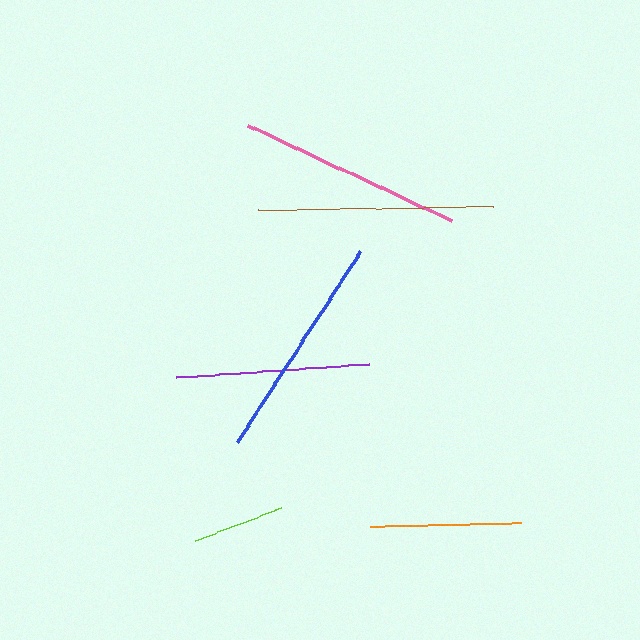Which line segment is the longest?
The brown line is the longest at approximately 235 pixels.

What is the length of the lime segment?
The lime segment is approximately 93 pixels long.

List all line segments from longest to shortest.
From longest to shortest: brown, blue, pink, purple, orange, lime.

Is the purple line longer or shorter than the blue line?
The blue line is longer than the purple line.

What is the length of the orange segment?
The orange segment is approximately 151 pixels long.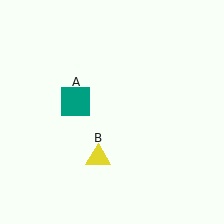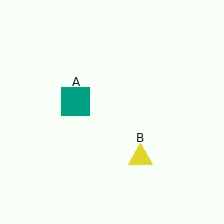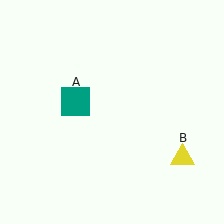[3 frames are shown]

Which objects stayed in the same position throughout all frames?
Teal square (object A) remained stationary.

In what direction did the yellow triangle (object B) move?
The yellow triangle (object B) moved right.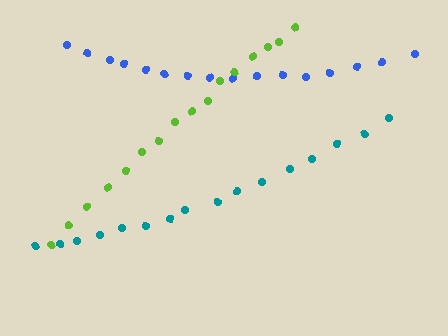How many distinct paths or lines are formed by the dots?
There are 3 distinct paths.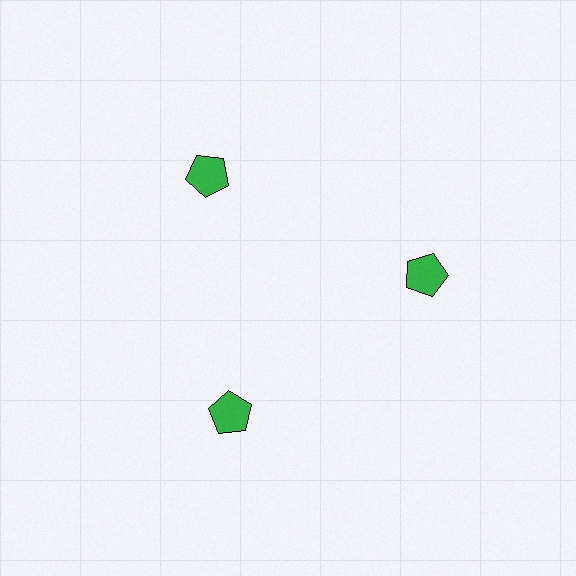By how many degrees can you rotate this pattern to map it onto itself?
The pattern maps onto itself every 120 degrees of rotation.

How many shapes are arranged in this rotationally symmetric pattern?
There are 3 shapes, arranged in 3 groups of 1.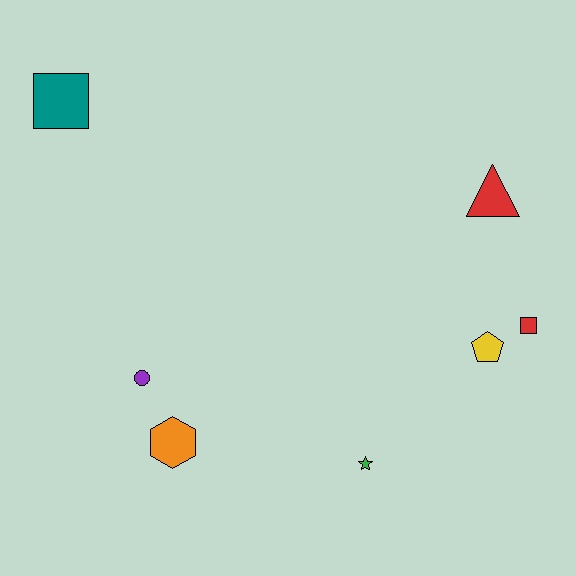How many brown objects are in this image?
There are no brown objects.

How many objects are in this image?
There are 7 objects.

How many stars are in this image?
There is 1 star.